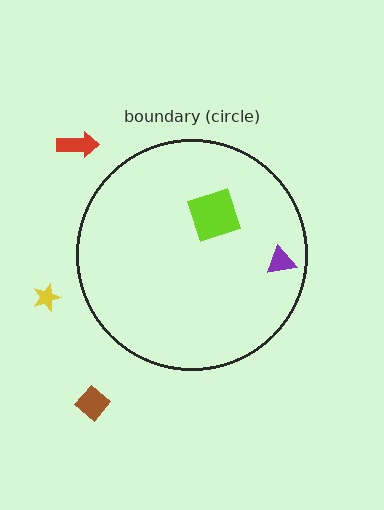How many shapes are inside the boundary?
2 inside, 3 outside.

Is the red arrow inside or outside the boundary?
Outside.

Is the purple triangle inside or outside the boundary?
Inside.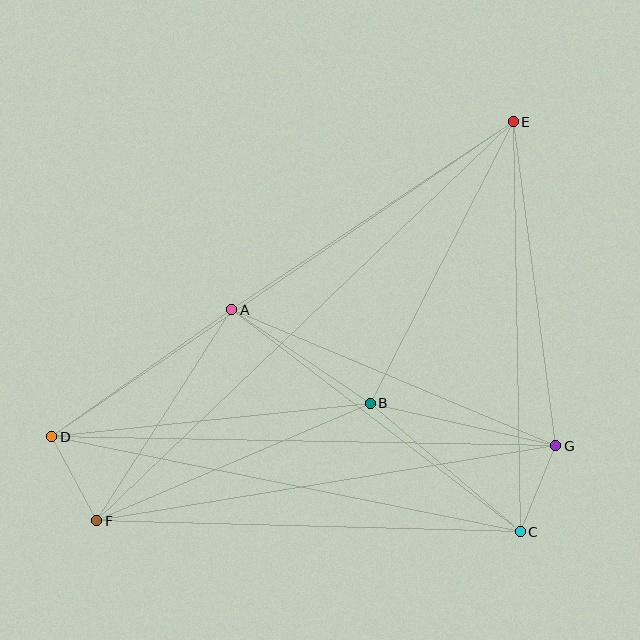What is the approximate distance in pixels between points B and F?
The distance between B and F is approximately 298 pixels.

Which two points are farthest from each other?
Points E and F are farthest from each other.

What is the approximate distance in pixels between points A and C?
The distance between A and C is approximately 364 pixels.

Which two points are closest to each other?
Points C and G are closest to each other.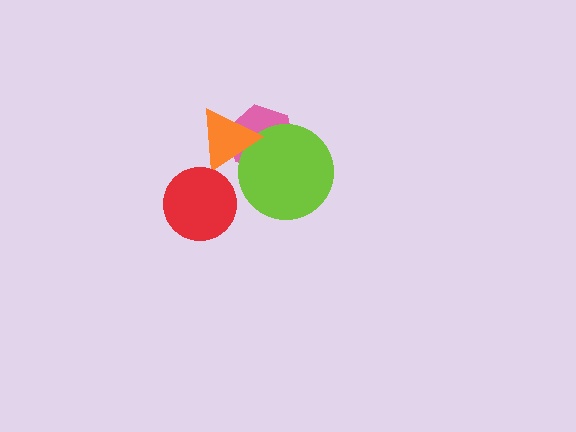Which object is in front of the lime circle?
The orange triangle is in front of the lime circle.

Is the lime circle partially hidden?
Yes, it is partially covered by another shape.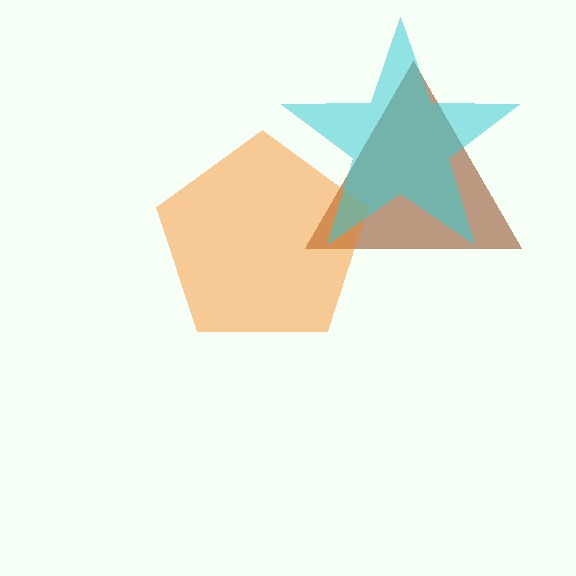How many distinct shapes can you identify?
There are 3 distinct shapes: a brown triangle, an orange pentagon, a cyan star.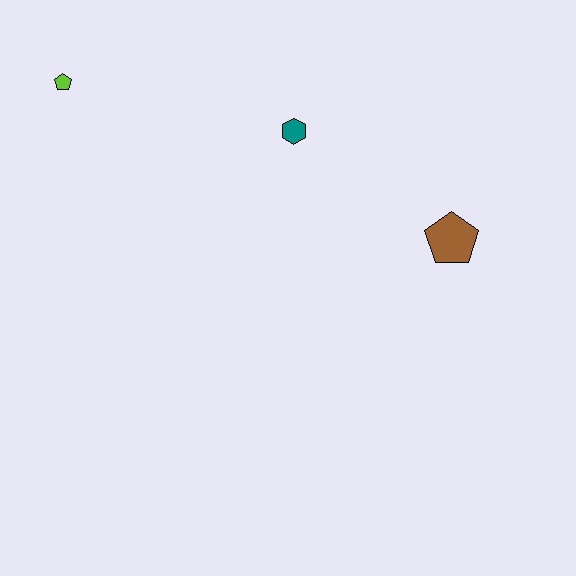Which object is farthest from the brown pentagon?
The lime pentagon is farthest from the brown pentagon.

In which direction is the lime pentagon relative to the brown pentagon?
The lime pentagon is to the left of the brown pentagon.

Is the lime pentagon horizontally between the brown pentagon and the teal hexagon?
No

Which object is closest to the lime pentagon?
The teal hexagon is closest to the lime pentagon.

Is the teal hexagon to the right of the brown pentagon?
No